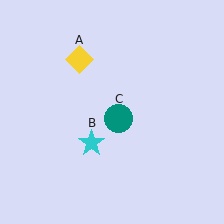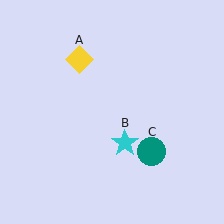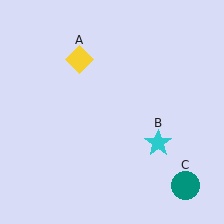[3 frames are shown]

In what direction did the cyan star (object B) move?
The cyan star (object B) moved right.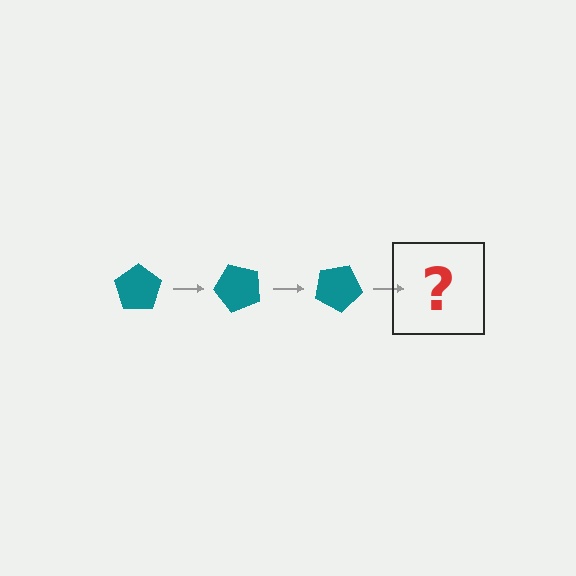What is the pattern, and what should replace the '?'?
The pattern is that the pentagon rotates 50 degrees each step. The '?' should be a teal pentagon rotated 150 degrees.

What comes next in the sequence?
The next element should be a teal pentagon rotated 150 degrees.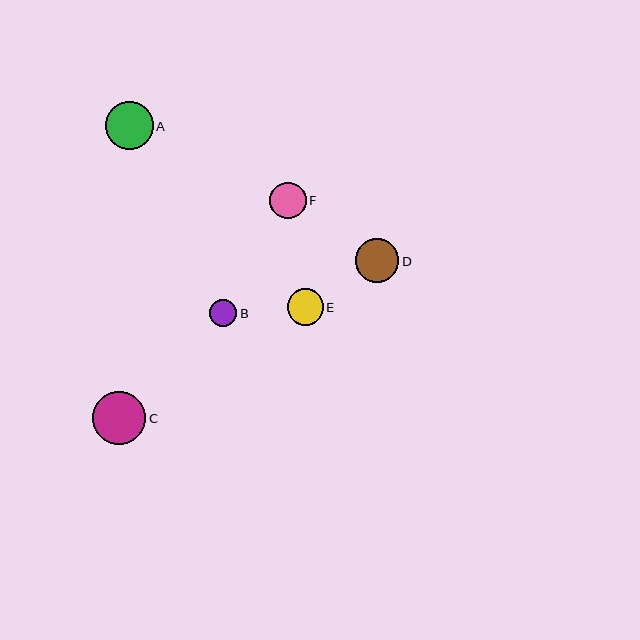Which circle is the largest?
Circle C is the largest with a size of approximately 54 pixels.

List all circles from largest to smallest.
From largest to smallest: C, A, D, F, E, B.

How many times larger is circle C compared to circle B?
Circle C is approximately 2.0 times the size of circle B.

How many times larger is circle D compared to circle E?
Circle D is approximately 1.2 times the size of circle E.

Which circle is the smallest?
Circle B is the smallest with a size of approximately 27 pixels.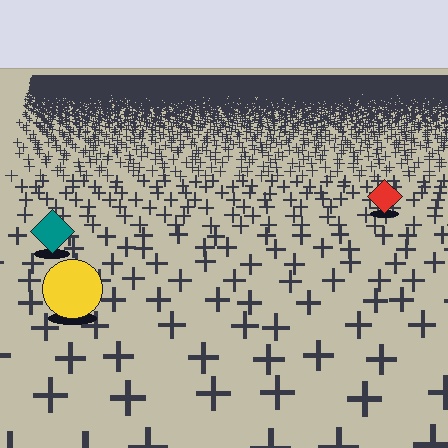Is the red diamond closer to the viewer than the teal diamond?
No. The teal diamond is closer — you can tell from the texture gradient: the ground texture is coarser near it.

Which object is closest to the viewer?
The yellow circle is closest. The texture marks near it are larger and more spread out.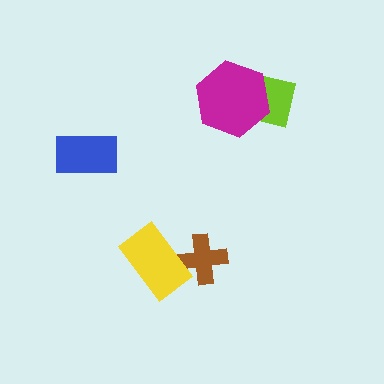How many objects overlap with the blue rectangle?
0 objects overlap with the blue rectangle.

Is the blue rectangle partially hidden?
No, no other shape covers it.